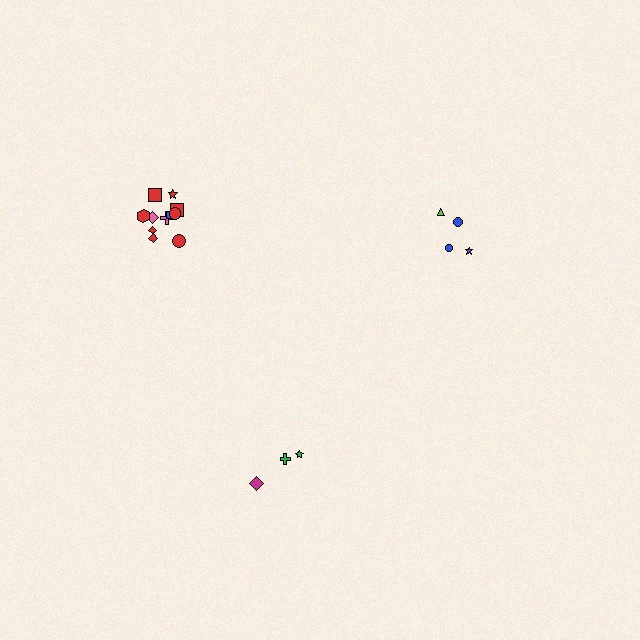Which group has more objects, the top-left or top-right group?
The top-left group.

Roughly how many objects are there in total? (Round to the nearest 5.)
Roughly 20 objects in total.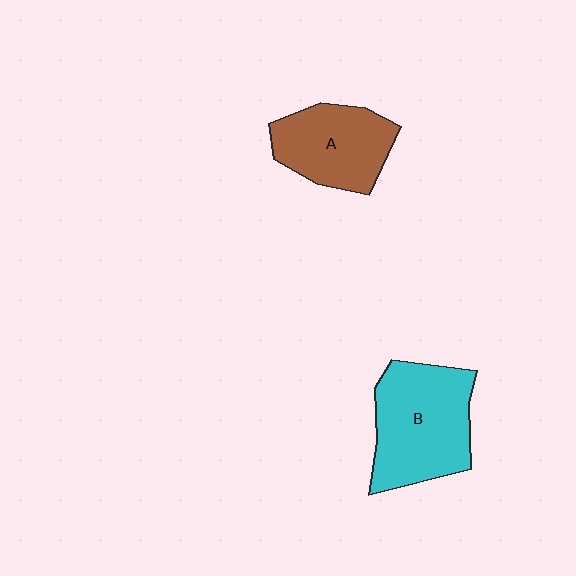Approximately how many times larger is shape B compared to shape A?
Approximately 1.3 times.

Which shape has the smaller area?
Shape A (brown).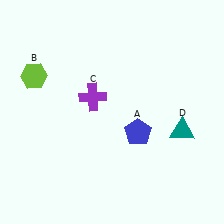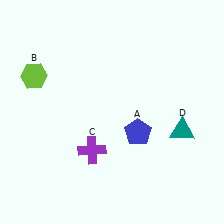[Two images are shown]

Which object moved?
The purple cross (C) moved down.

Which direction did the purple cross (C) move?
The purple cross (C) moved down.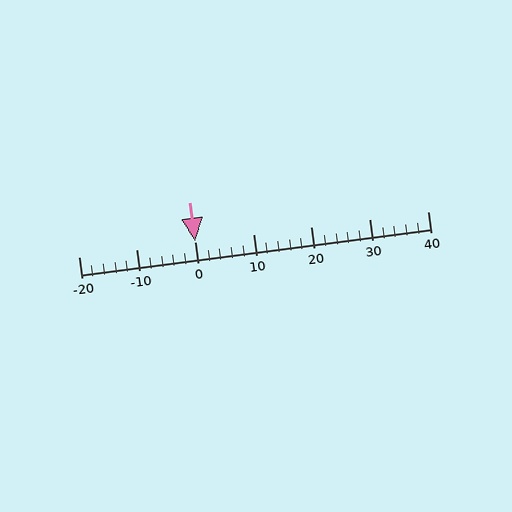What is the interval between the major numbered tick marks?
The major tick marks are spaced 10 units apart.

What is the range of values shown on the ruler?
The ruler shows values from -20 to 40.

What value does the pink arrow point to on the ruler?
The pink arrow points to approximately 0.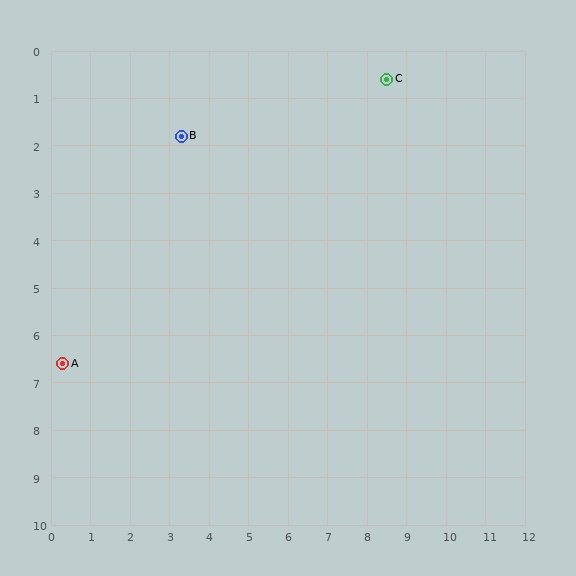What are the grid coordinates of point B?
Point B is at approximately (3.3, 1.8).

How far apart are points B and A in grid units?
Points B and A are about 5.7 grid units apart.